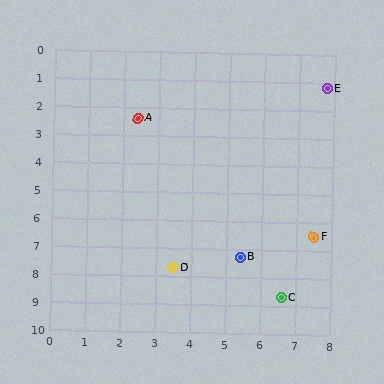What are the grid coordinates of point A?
Point A is at approximately (2.4, 2.4).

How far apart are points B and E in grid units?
Points B and E are about 6.6 grid units apart.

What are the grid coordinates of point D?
Point D is at approximately (3.5, 7.7).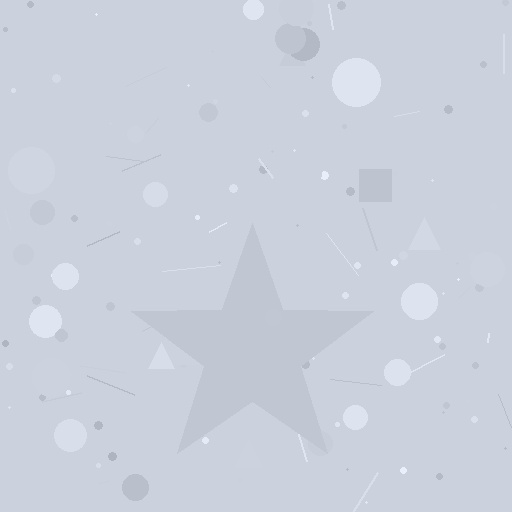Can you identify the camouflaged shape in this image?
The camouflaged shape is a star.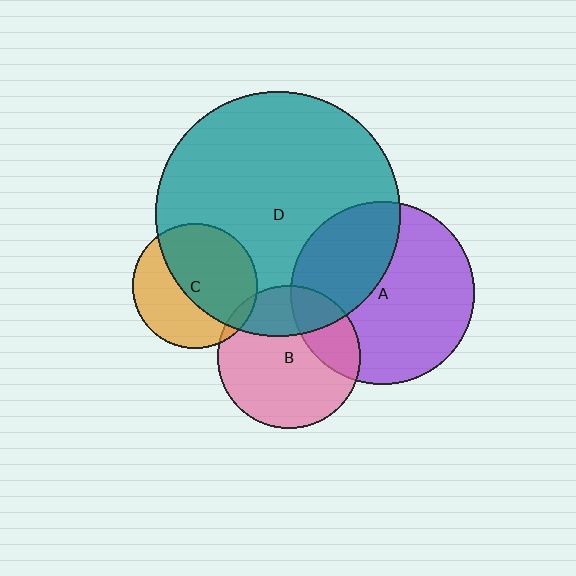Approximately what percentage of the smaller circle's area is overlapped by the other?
Approximately 25%.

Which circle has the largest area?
Circle D (teal).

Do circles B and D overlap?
Yes.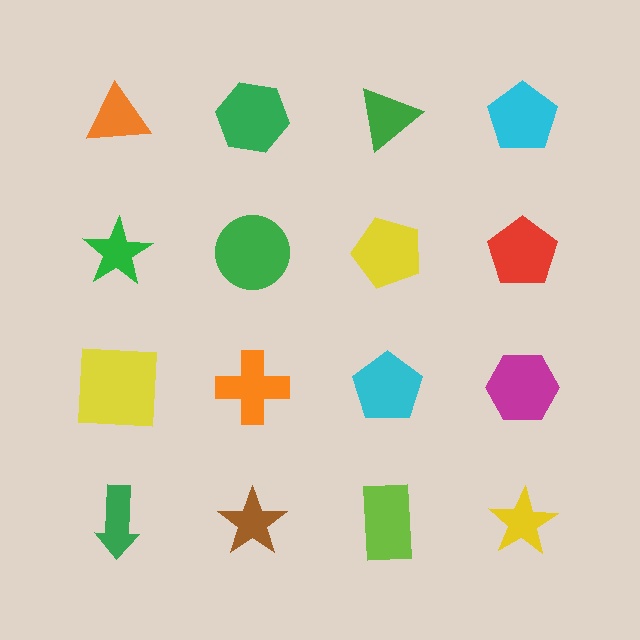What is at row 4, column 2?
A brown star.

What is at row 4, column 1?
A green arrow.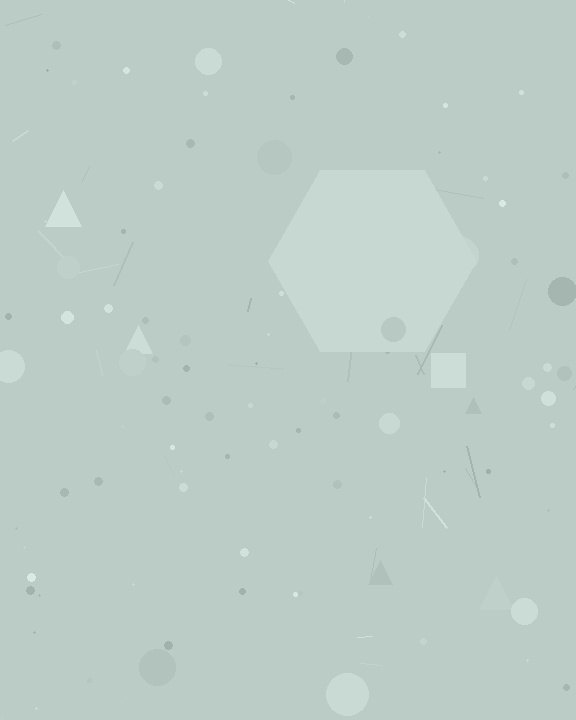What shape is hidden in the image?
A hexagon is hidden in the image.